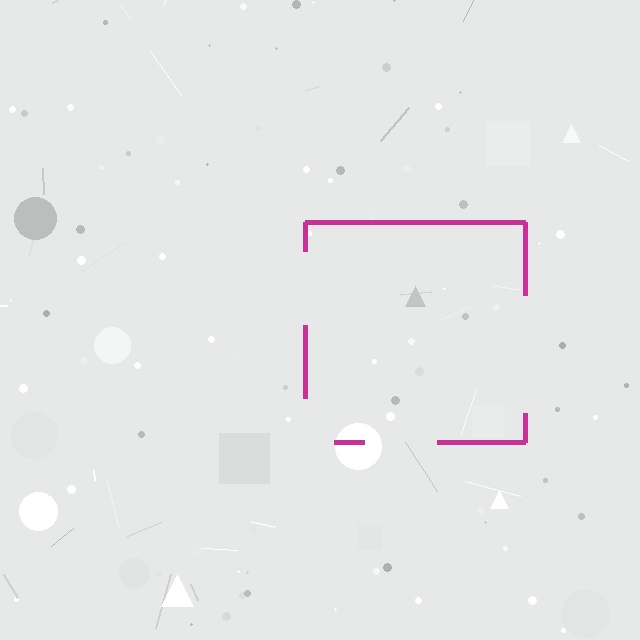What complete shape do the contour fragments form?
The contour fragments form a square.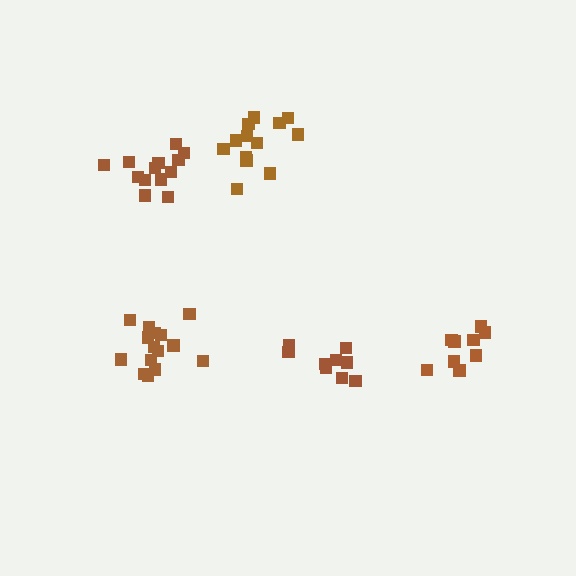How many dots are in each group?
Group 1: 9 dots, Group 2: 9 dots, Group 3: 13 dots, Group 4: 13 dots, Group 5: 15 dots (59 total).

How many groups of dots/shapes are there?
There are 5 groups.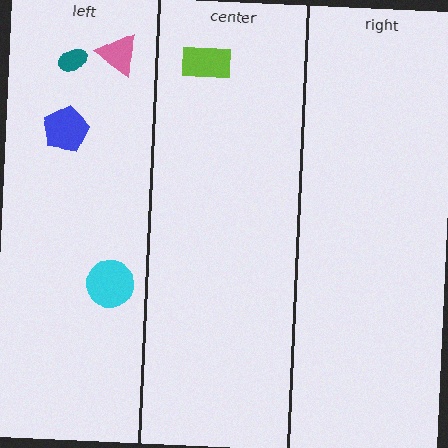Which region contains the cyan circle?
The left region.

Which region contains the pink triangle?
The left region.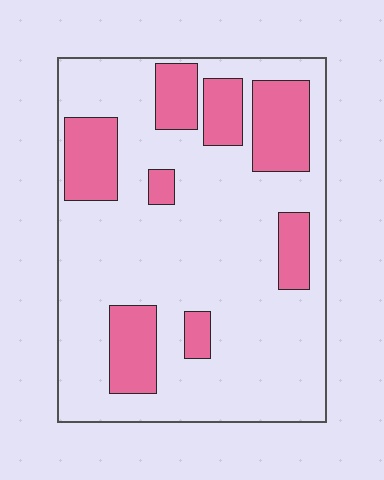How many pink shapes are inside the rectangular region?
8.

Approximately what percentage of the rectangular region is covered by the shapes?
Approximately 25%.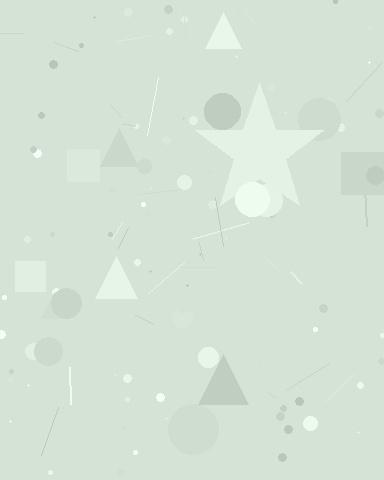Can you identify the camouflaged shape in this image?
The camouflaged shape is a star.